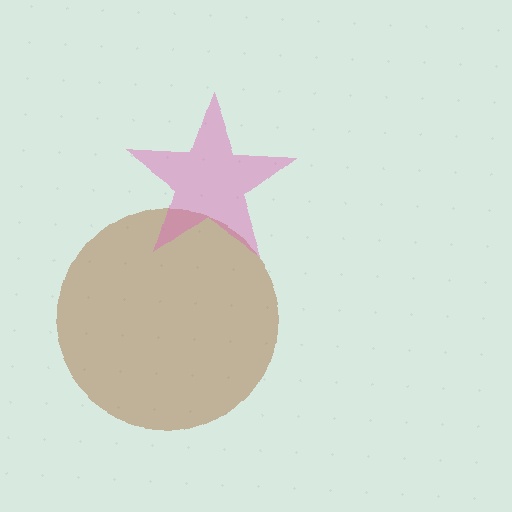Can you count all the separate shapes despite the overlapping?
Yes, there are 2 separate shapes.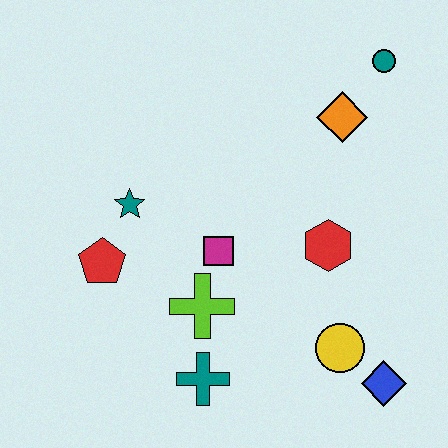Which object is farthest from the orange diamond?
The teal cross is farthest from the orange diamond.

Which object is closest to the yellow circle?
The blue diamond is closest to the yellow circle.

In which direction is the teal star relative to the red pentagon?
The teal star is above the red pentagon.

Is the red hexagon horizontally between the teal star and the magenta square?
No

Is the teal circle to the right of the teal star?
Yes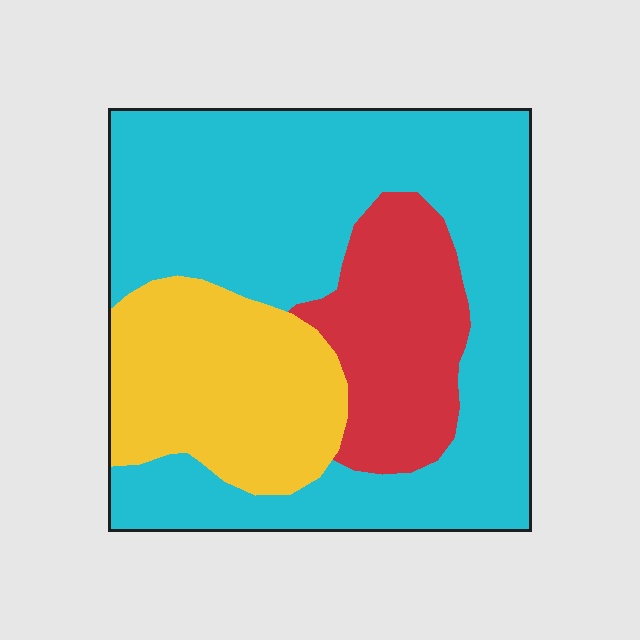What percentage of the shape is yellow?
Yellow covers roughly 25% of the shape.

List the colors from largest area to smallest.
From largest to smallest: cyan, yellow, red.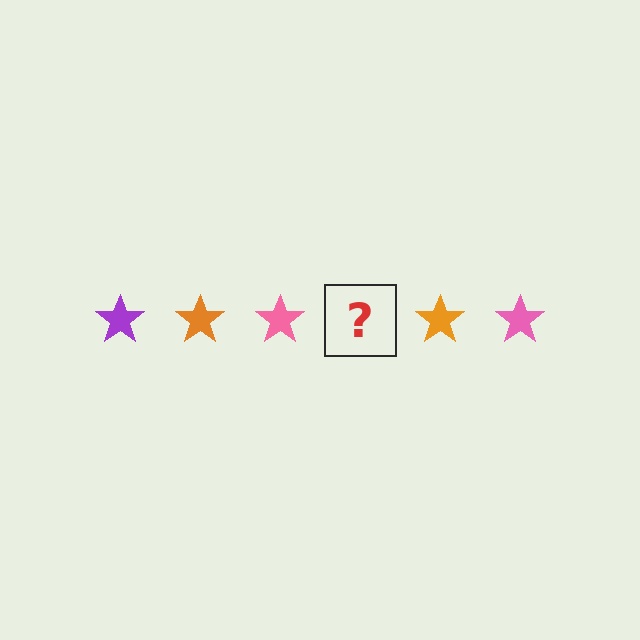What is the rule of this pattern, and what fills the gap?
The rule is that the pattern cycles through purple, orange, pink stars. The gap should be filled with a purple star.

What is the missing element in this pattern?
The missing element is a purple star.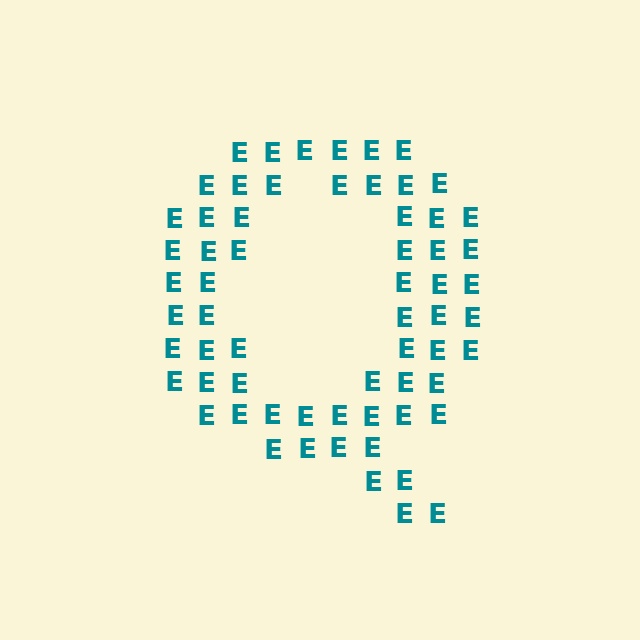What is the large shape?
The large shape is the letter Q.